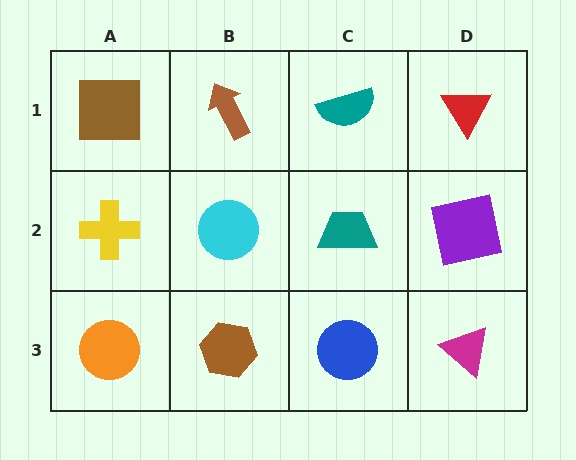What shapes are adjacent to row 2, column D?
A red triangle (row 1, column D), a magenta triangle (row 3, column D), a teal trapezoid (row 2, column C).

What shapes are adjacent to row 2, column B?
A brown arrow (row 1, column B), a brown hexagon (row 3, column B), a yellow cross (row 2, column A), a teal trapezoid (row 2, column C).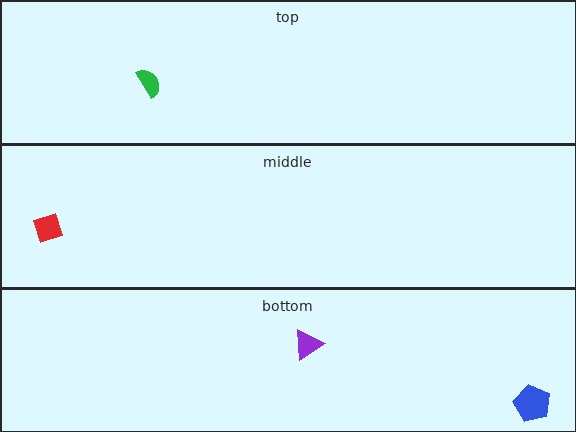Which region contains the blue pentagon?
The bottom region.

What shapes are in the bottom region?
The blue pentagon, the purple triangle.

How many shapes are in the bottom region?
2.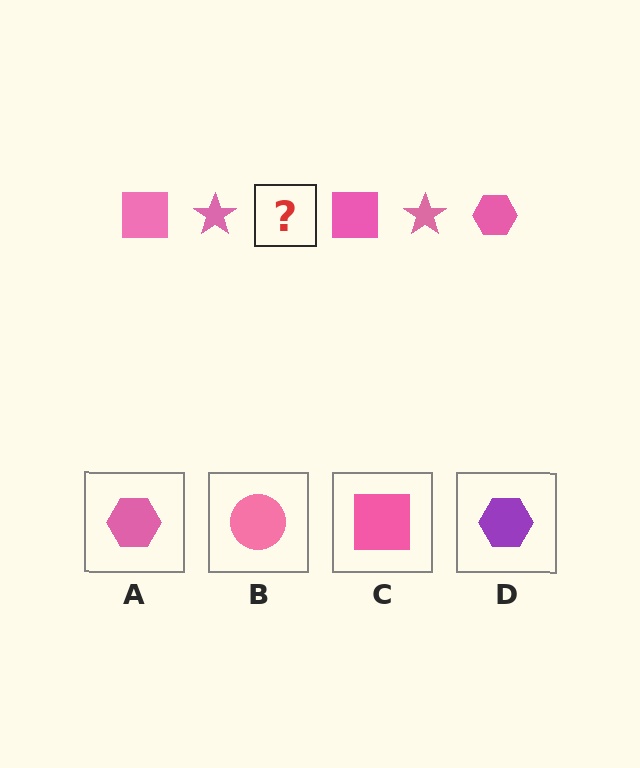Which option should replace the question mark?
Option A.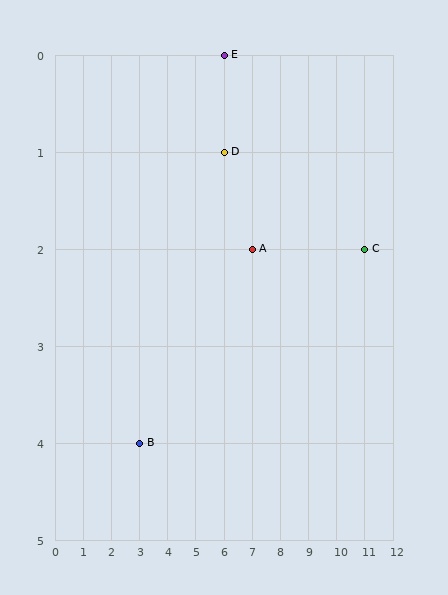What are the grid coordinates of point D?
Point D is at grid coordinates (6, 1).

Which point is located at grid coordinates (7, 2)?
Point A is at (7, 2).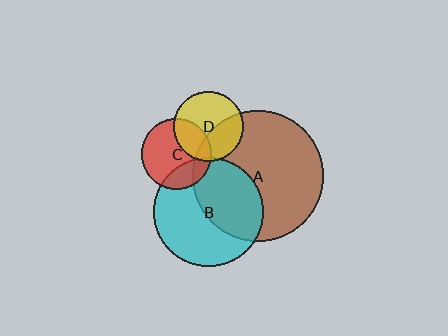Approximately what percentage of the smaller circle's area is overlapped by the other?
Approximately 35%.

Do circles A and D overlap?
Yes.